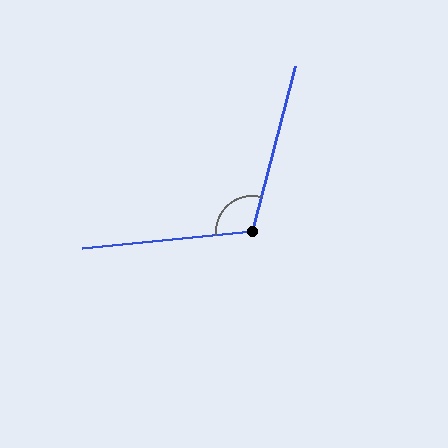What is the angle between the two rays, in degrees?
Approximately 110 degrees.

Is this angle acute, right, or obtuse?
It is obtuse.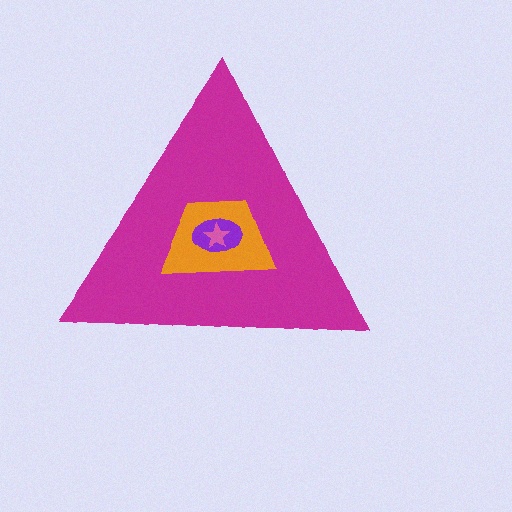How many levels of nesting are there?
4.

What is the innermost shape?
The pink star.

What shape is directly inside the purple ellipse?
The pink star.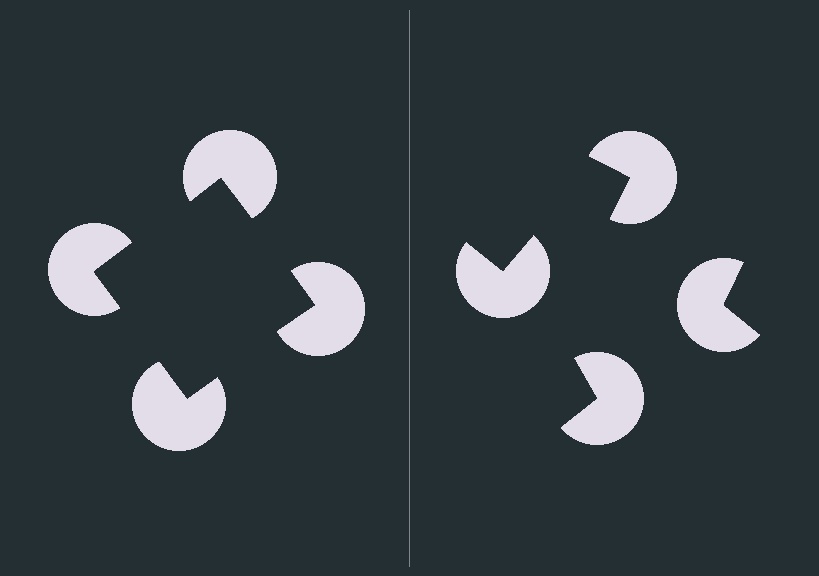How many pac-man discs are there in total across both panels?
8 — 4 on each side.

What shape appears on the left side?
An illusory square.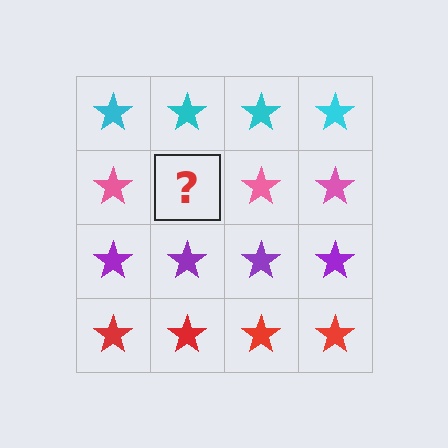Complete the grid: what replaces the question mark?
The question mark should be replaced with a pink star.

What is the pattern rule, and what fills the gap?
The rule is that each row has a consistent color. The gap should be filled with a pink star.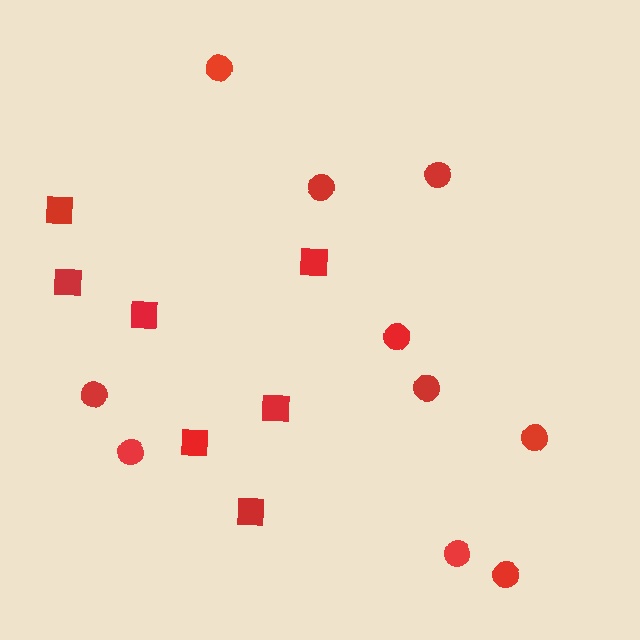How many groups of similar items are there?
There are 2 groups: one group of circles (10) and one group of squares (7).